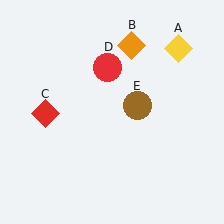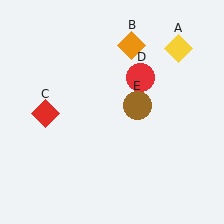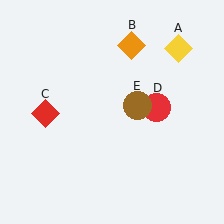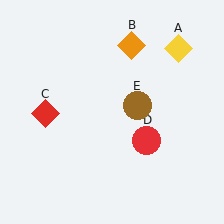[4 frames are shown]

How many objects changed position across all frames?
1 object changed position: red circle (object D).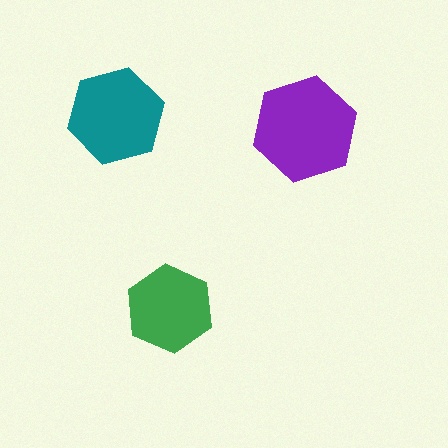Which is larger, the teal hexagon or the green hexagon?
The teal one.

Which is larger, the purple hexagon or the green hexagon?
The purple one.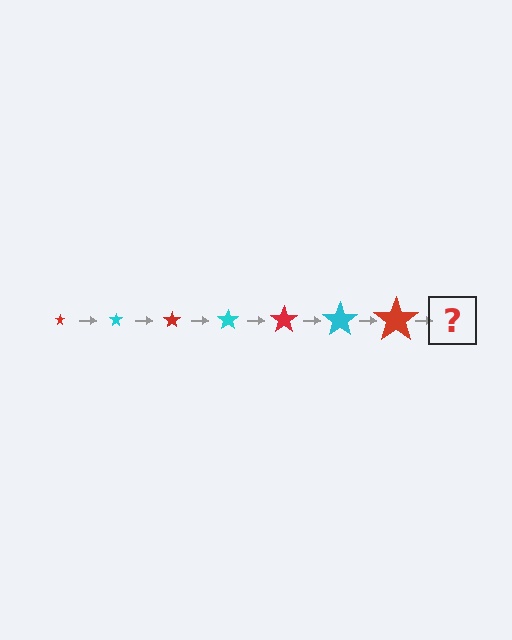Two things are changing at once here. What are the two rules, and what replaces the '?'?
The two rules are that the star grows larger each step and the color cycles through red and cyan. The '?' should be a cyan star, larger than the previous one.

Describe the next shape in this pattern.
It should be a cyan star, larger than the previous one.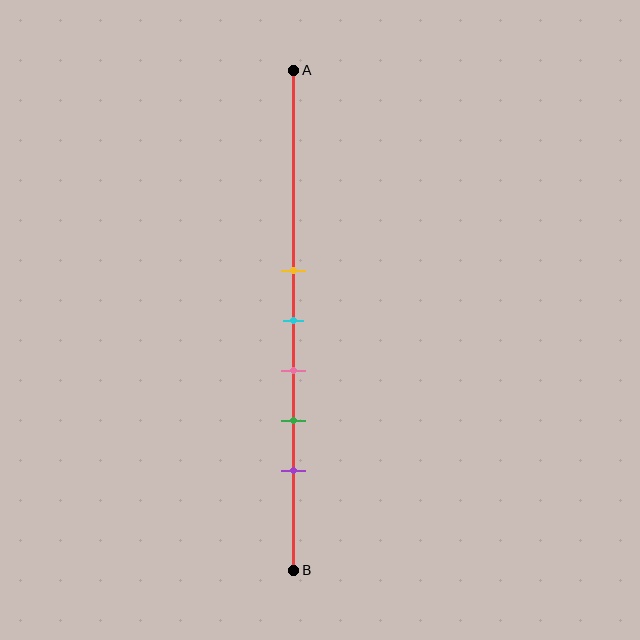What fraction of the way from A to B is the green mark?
The green mark is approximately 70% (0.7) of the way from A to B.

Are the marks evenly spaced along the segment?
Yes, the marks are approximately evenly spaced.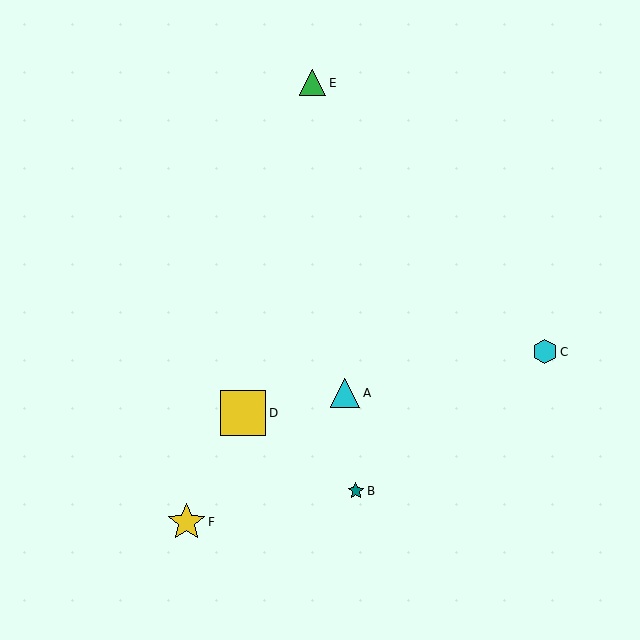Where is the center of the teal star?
The center of the teal star is at (356, 491).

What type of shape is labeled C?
Shape C is a cyan hexagon.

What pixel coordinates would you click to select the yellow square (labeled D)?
Click at (243, 413) to select the yellow square D.